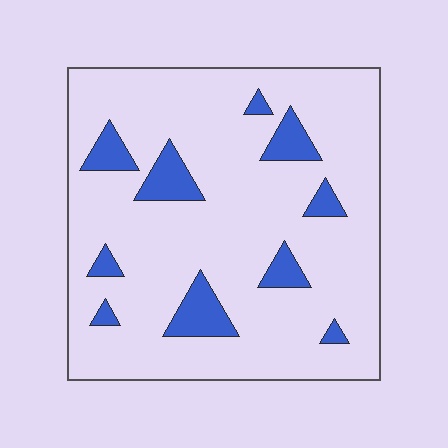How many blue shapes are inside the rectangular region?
10.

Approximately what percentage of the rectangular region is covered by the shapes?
Approximately 15%.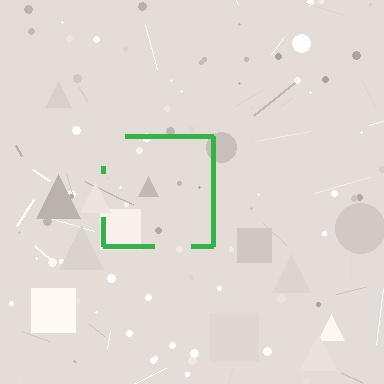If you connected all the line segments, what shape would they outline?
They would outline a square.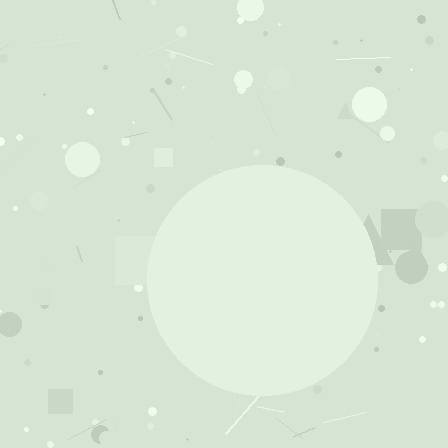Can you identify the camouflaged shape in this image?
The camouflaged shape is a circle.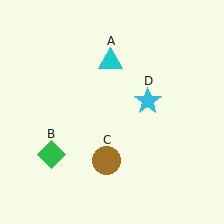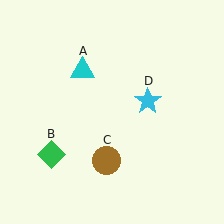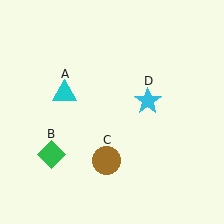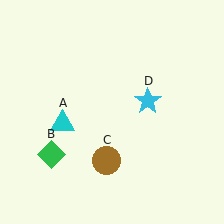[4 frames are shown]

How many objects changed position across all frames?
1 object changed position: cyan triangle (object A).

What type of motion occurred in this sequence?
The cyan triangle (object A) rotated counterclockwise around the center of the scene.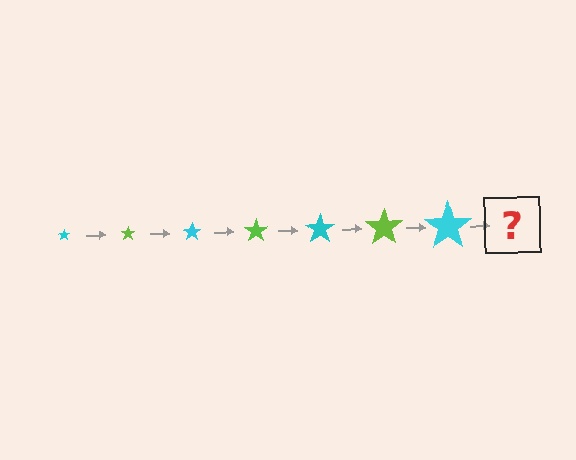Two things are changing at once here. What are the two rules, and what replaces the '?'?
The two rules are that the star grows larger each step and the color cycles through cyan and lime. The '?' should be a lime star, larger than the previous one.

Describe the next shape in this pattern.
It should be a lime star, larger than the previous one.